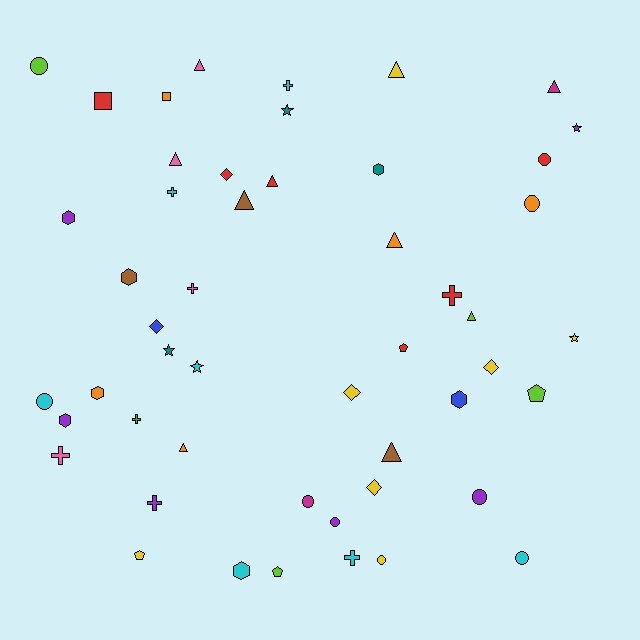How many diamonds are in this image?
There are 5 diamonds.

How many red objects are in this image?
There are 6 red objects.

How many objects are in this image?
There are 50 objects.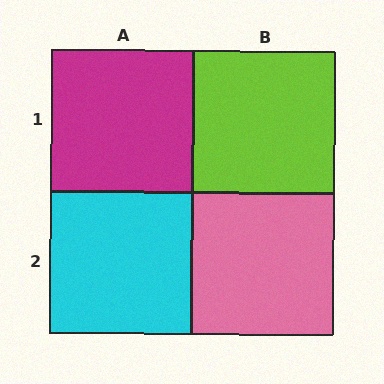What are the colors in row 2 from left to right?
Cyan, pink.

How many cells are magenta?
1 cell is magenta.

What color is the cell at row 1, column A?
Magenta.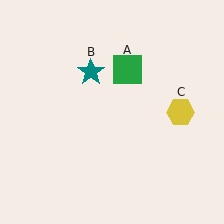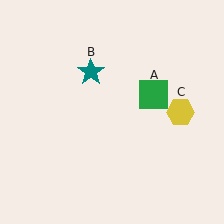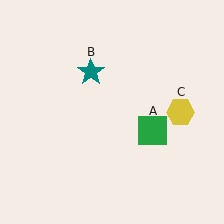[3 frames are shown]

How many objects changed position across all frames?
1 object changed position: green square (object A).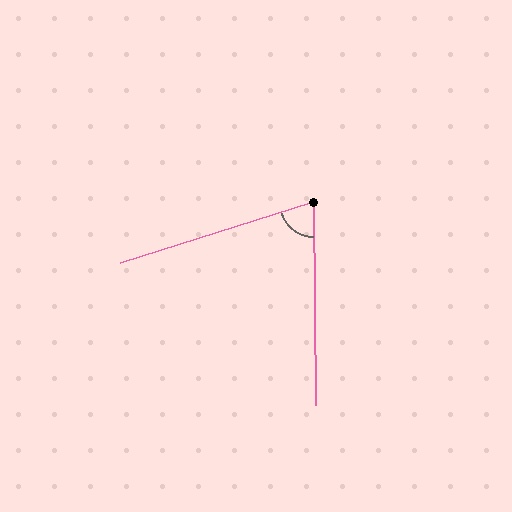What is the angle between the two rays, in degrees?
Approximately 73 degrees.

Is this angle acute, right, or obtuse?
It is acute.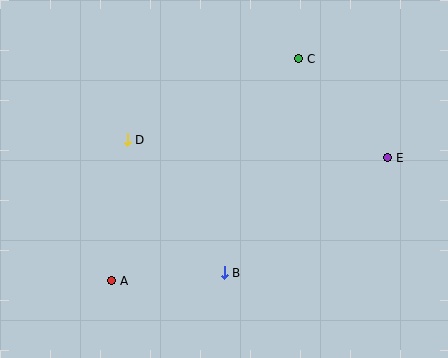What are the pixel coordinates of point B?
Point B is at (224, 273).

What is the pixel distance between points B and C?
The distance between B and C is 226 pixels.